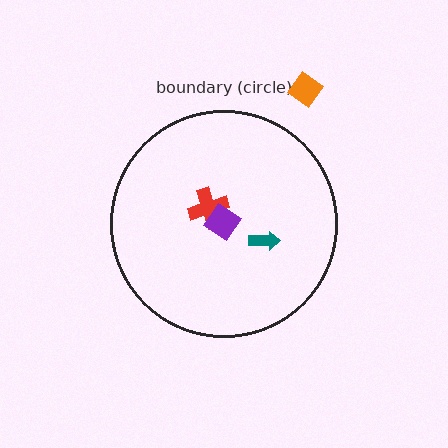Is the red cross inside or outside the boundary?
Inside.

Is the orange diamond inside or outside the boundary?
Outside.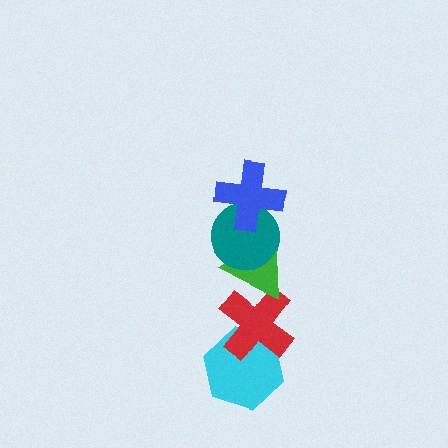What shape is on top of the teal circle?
The blue cross is on top of the teal circle.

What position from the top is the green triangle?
The green triangle is 3rd from the top.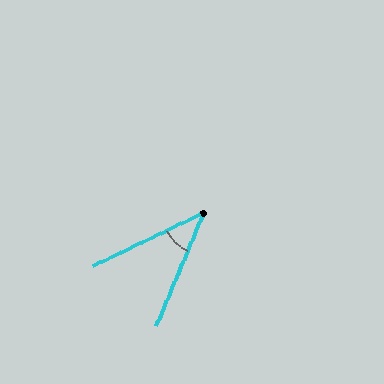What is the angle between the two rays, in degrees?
Approximately 42 degrees.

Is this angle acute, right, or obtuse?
It is acute.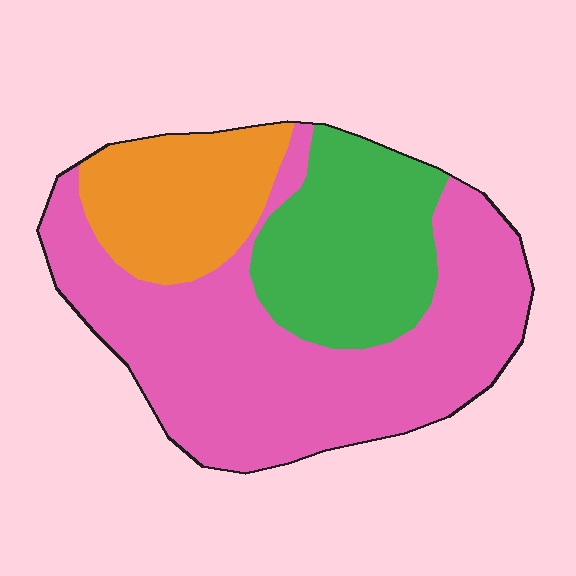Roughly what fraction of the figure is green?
Green takes up about one quarter (1/4) of the figure.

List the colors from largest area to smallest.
From largest to smallest: pink, green, orange.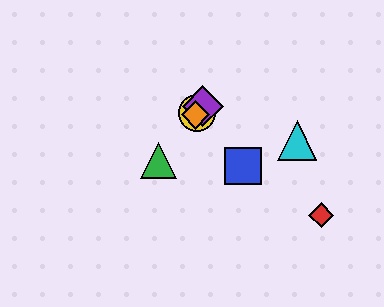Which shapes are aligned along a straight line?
The green triangle, the yellow circle, the purple diamond, the orange diamond are aligned along a straight line.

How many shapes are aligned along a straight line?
4 shapes (the green triangle, the yellow circle, the purple diamond, the orange diamond) are aligned along a straight line.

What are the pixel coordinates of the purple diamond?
The purple diamond is at (203, 106).